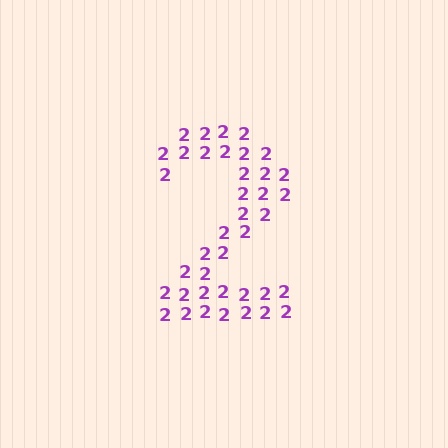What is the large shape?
The large shape is the digit 2.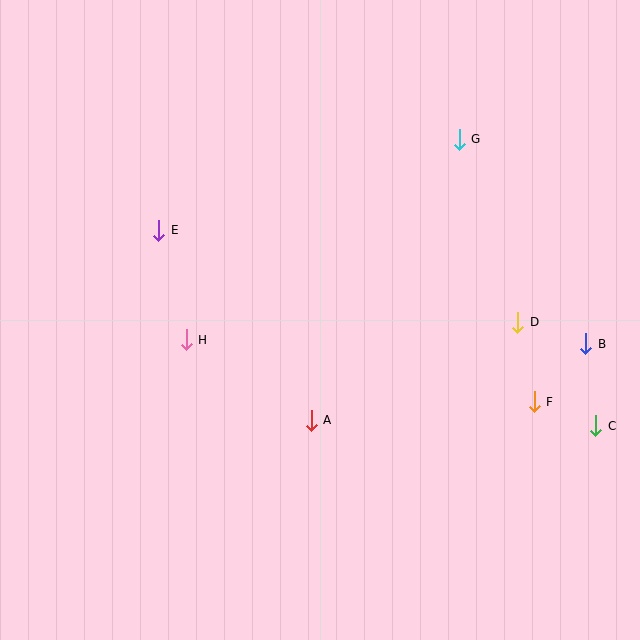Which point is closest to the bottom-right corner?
Point C is closest to the bottom-right corner.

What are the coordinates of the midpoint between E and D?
The midpoint between E and D is at (338, 276).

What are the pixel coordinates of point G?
Point G is at (459, 139).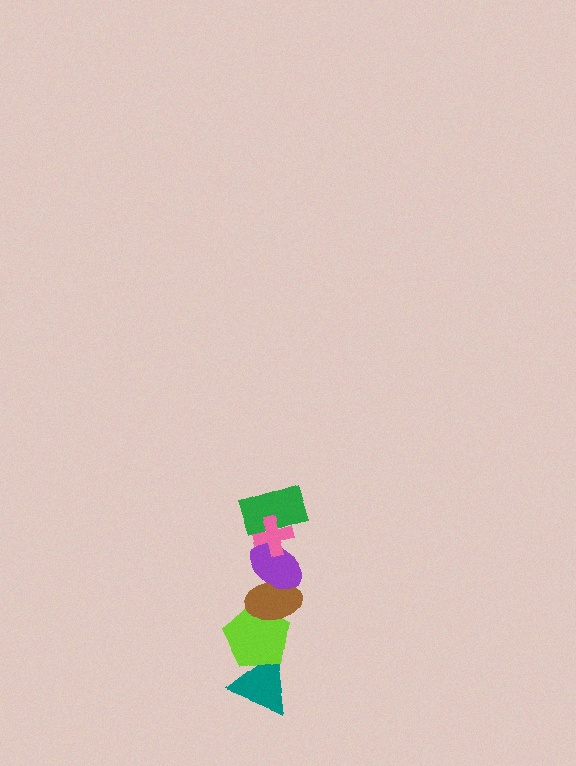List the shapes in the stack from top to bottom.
From top to bottom: the pink cross, the green rectangle, the purple ellipse, the brown ellipse, the lime pentagon, the teal triangle.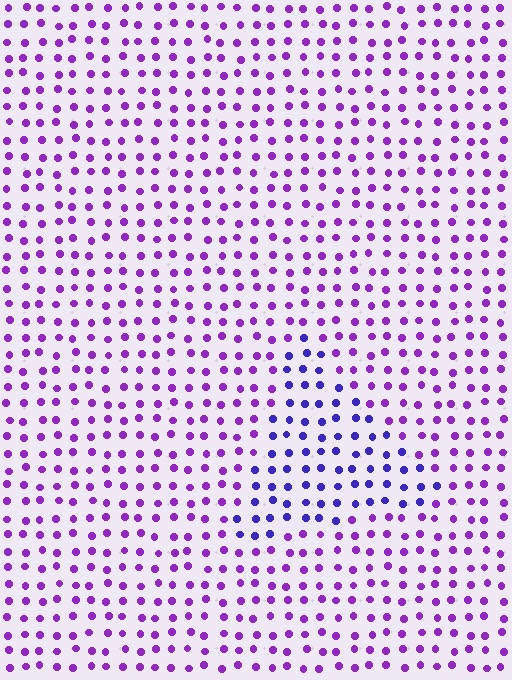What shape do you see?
I see a triangle.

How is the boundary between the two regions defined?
The boundary is defined purely by a slight shift in hue (about 34 degrees). Spacing, size, and orientation are identical on both sides.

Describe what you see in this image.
The image is filled with small purple elements in a uniform arrangement. A triangle-shaped region is visible where the elements are tinted to a slightly different hue, forming a subtle color boundary.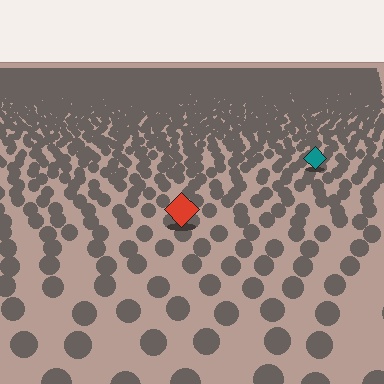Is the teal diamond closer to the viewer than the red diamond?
No. The red diamond is closer — you can tell from the texture gradient: the ground texture is coarser near it.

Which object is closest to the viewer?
The red diamond is closest. The texture marks near it are larger and more spread out.